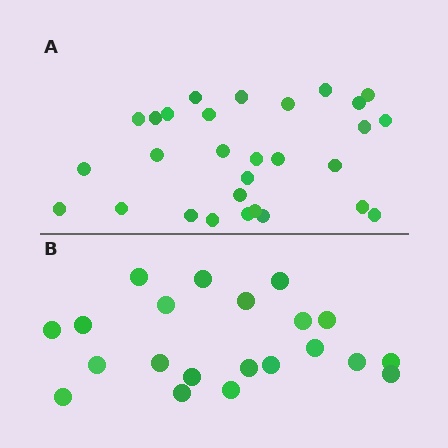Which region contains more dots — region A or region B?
Region A (the top region) has more dots.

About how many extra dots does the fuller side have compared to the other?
Region A has roughly 8 or so more dots than region B.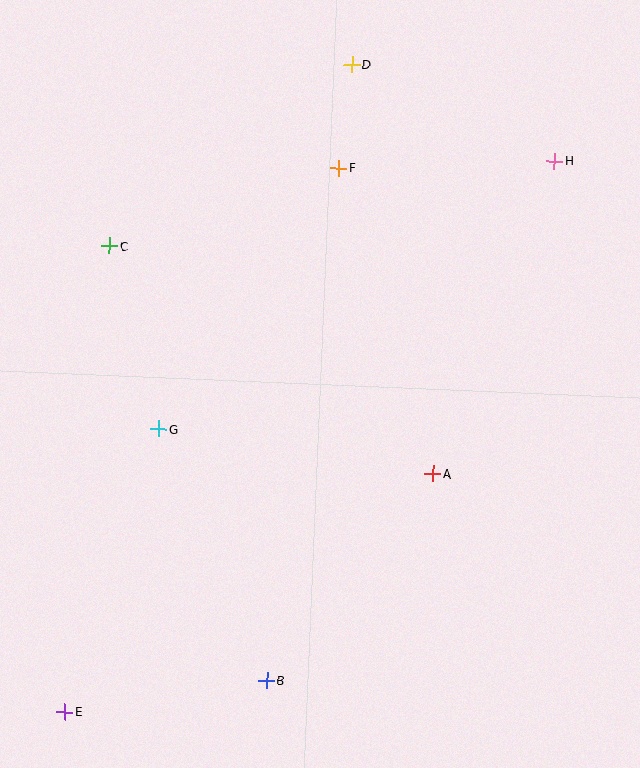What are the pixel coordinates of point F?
Point F is at (339, 168).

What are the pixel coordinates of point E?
Point E is at (65, 712).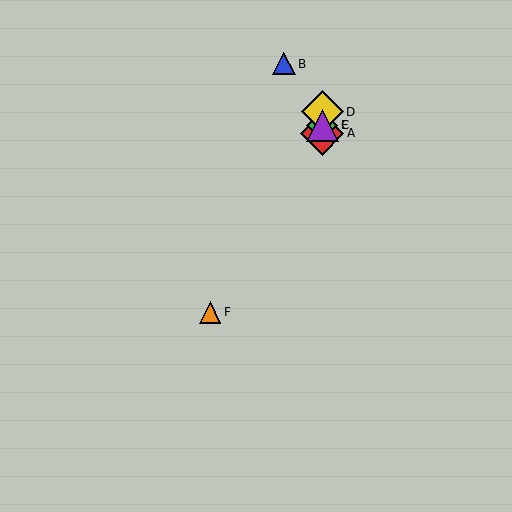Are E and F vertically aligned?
No, E is at x≈322 and F is at x≈210.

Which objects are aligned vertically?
Objects A, C, D, E are aligned vertically.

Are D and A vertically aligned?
Yes, both are at x≈322.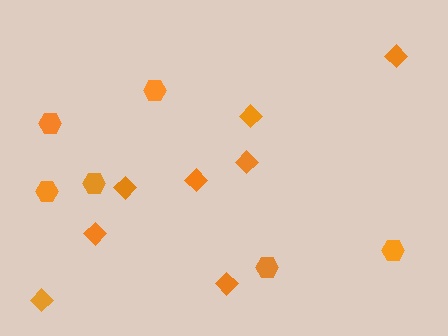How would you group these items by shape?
There are 2 groups: one group of hexagons (6) and one group of diamonds (8).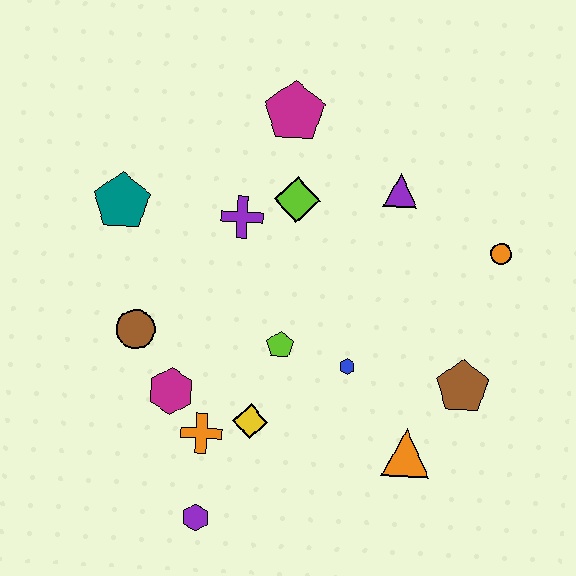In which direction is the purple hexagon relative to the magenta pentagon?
The purple hexagon is below the magenta pentagon.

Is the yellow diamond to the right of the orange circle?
No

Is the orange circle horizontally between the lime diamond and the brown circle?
No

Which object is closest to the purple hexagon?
The orange cross is closest to the purple hexagon.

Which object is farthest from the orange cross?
The orange circle is farthest from the orange cross.